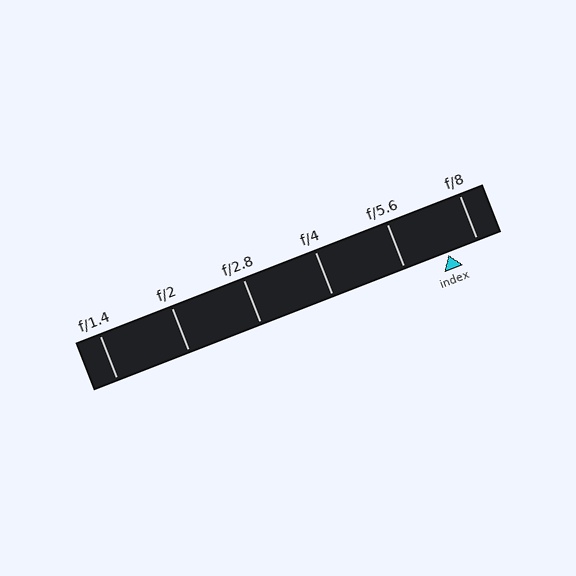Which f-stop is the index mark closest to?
The index mark is closest to f/8.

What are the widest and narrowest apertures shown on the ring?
The widest aperture shown is f/1.4 and the narrowest is f/8.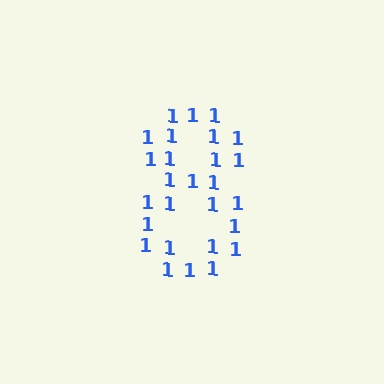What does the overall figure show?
The overall figure shows the digit 8.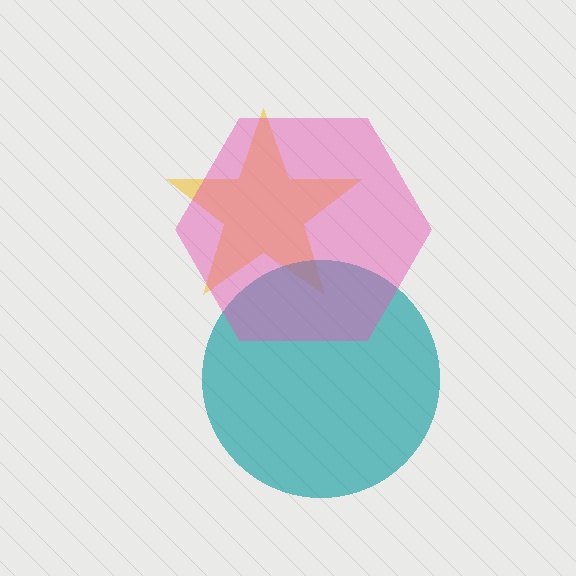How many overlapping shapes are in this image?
There are 3 overlapping shapes in the image.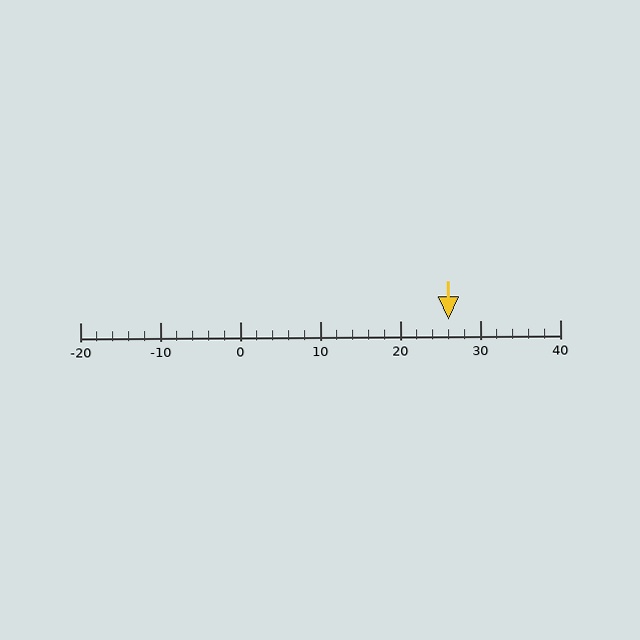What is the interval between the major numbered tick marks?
The major tick marks are spaced 10 units apart.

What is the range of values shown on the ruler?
The ruler shows values from -20 to 40.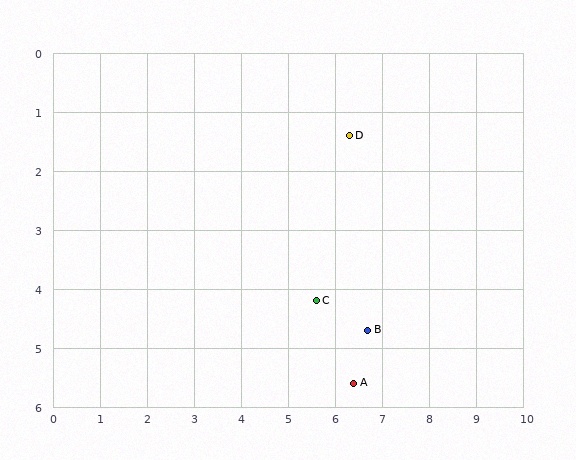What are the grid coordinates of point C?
Point C is at approximately (5.6, 4.2).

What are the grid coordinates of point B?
Point B is at approximately (6.7, 4.7).